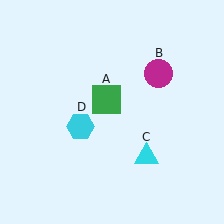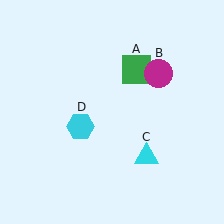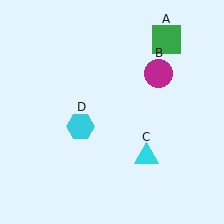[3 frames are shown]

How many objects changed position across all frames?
1 object changed position: green square (object A).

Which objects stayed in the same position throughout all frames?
Magenta circle (object B) and cyan triangle (object C) and cyan hexagon (object D) remained stationary.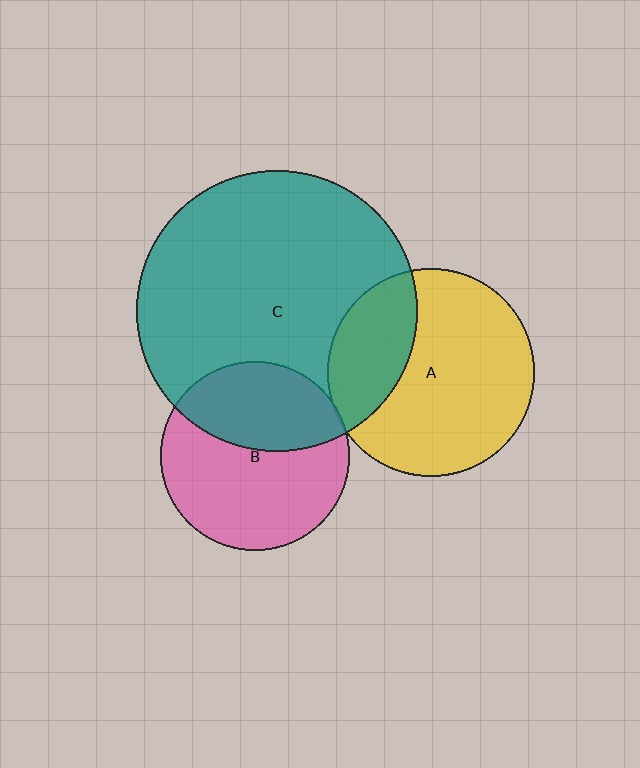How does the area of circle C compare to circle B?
Approximately 2.2 times.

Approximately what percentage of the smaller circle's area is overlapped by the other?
Approximately 40%.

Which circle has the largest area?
Circle C (teal).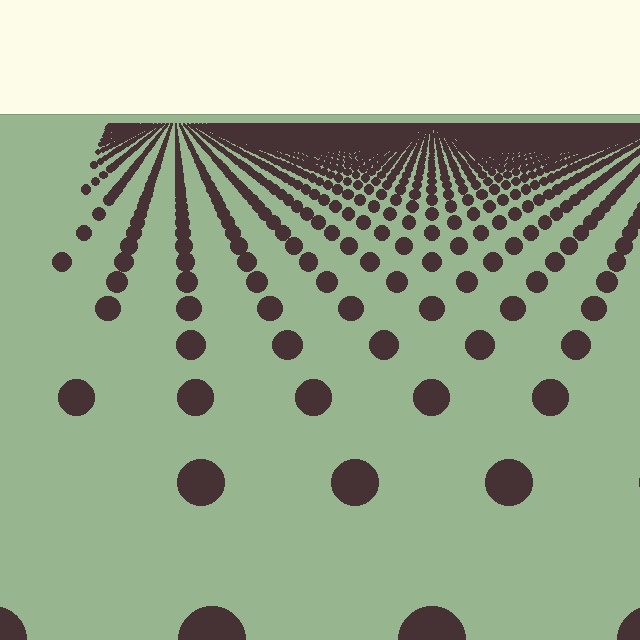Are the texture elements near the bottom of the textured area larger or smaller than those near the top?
Larger. Near the bottom, elements are closer to the viewer and appear at a bigger on-screen size.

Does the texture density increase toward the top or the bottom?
Density increases toward the top.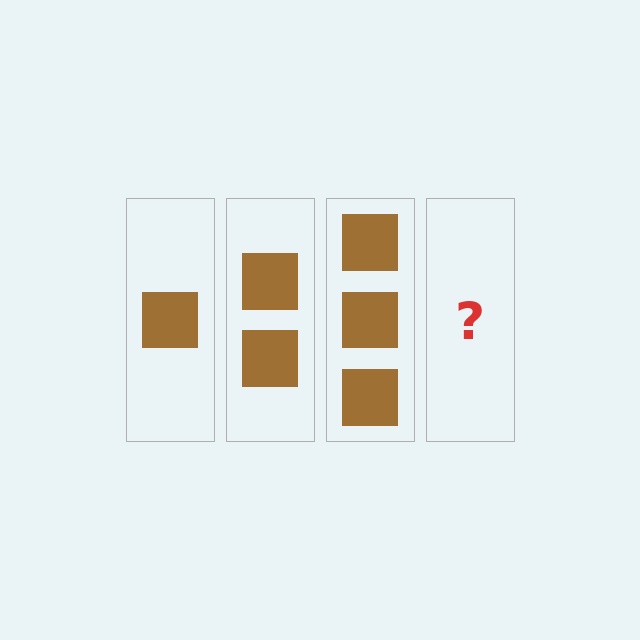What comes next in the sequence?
The next element should be 4 squares.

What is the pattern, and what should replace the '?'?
The pattern is that each step adds one more square. The '?' should be 4 squares.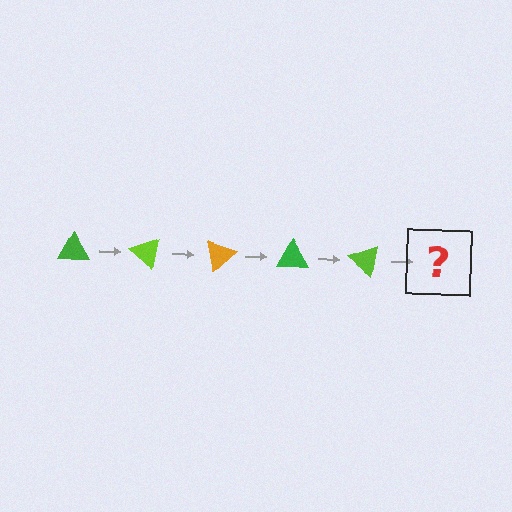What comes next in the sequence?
The next element should be an orange triangle, rotated 200 degrees from the start.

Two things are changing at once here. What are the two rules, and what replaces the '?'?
The two rules are that it rotates 40 degrees each step and the color cycles through green, lime, and orange. The '?' should be an orange triangle, rotated 200 degrees from the start.